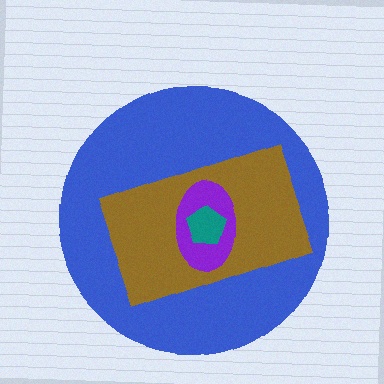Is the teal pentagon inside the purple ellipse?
Yes.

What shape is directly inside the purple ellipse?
The teal pentagon.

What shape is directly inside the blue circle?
The brown rectangle.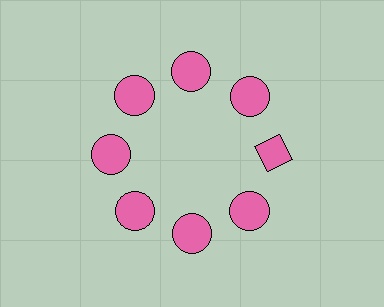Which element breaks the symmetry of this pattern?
The pink diamond at roughly the 3 o'clock position breaks the symmetry. All other shapes are pink circles.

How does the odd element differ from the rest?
It has a different shape: diamond instead of circle.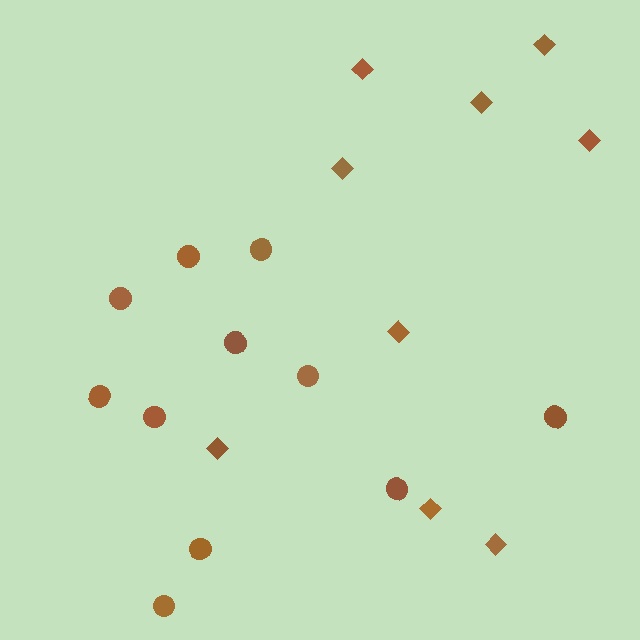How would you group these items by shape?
There are 2 groups: one group of circles (11) and one group of diamonds (9).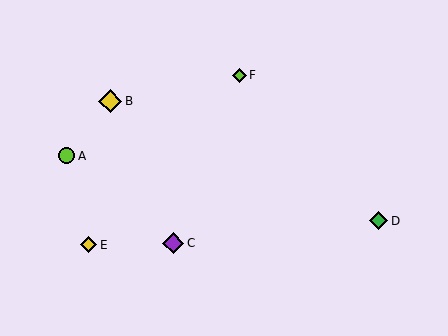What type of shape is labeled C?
Shape C is a purple diamond.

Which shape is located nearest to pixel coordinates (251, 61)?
The lime diamond (labeled F) at (239, 75) is nearest to that location.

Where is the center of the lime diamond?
The center of the lime diamond is at (239, 75).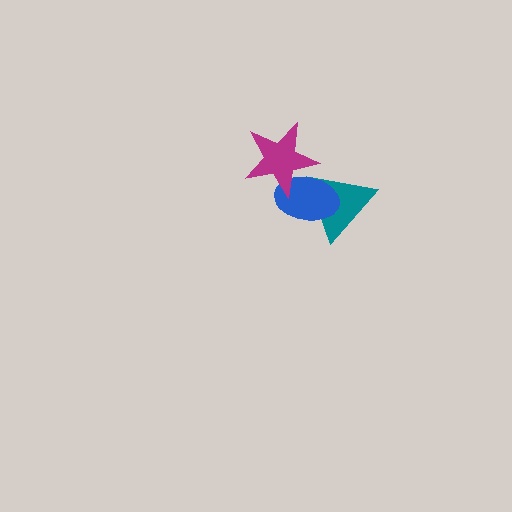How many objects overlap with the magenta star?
2 objects overlap with the magenta star.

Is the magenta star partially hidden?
No, no other shape covers it.